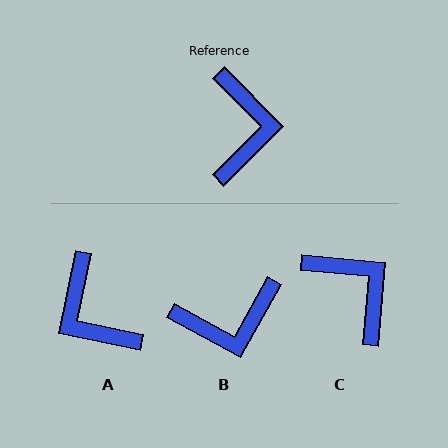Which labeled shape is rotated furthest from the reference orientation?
A, about 147 degrees away.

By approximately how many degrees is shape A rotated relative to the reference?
Approximately 147 degrees clockwise.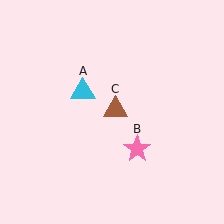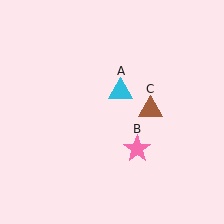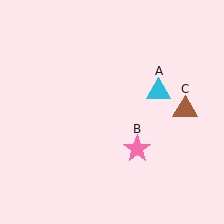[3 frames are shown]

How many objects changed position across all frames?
2 objects changed position: cyan triangle (object A), brown triangle (object C).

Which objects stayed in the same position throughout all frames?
Pink star (object B) remained stationary.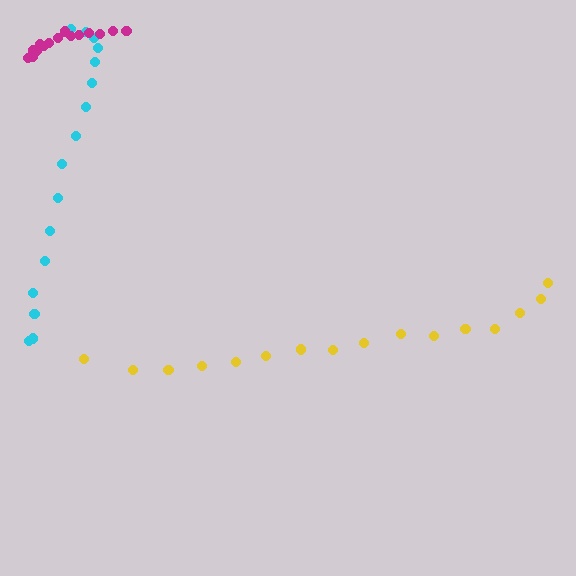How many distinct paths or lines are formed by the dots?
There are 3 distinct paths.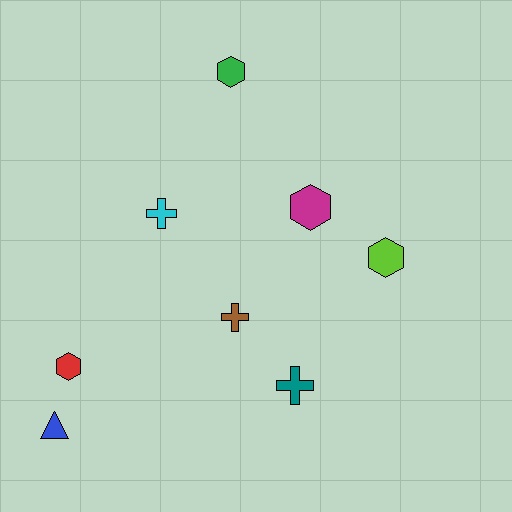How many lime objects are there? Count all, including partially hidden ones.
There is 1 lime object.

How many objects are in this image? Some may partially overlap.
There are 8 objects.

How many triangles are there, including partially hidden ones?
There is 1 triangle.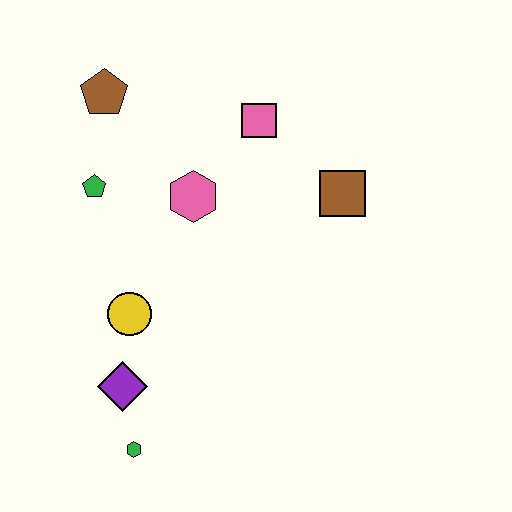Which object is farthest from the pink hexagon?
The green hexagon is farthest from the pink hexagon.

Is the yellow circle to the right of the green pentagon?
Yes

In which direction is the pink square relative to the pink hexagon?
The pink square is above the pink hexagon.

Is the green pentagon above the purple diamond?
Yes